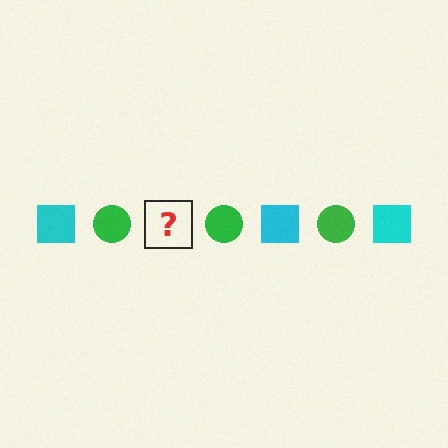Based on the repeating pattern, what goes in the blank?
The blank should be a cyan square.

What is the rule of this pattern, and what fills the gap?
The rule is that the pattern alternates between cyan square and green circle. The gap should be filled with a cyan square.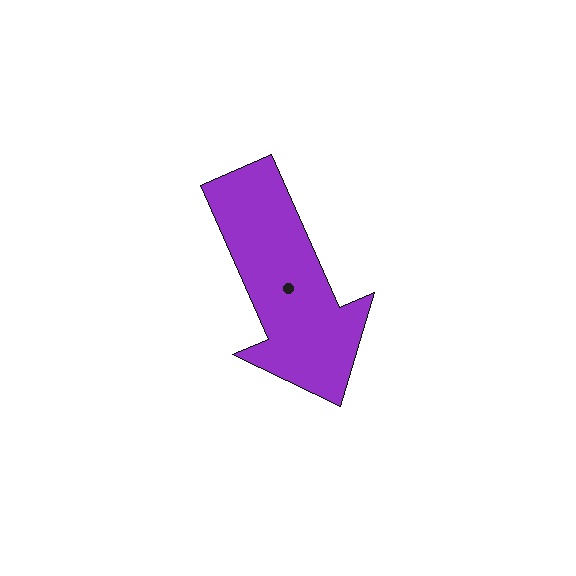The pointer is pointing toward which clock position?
Roughly 5 o'clock.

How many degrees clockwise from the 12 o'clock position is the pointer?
Approximately 156 degrees.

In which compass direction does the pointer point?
Southeast.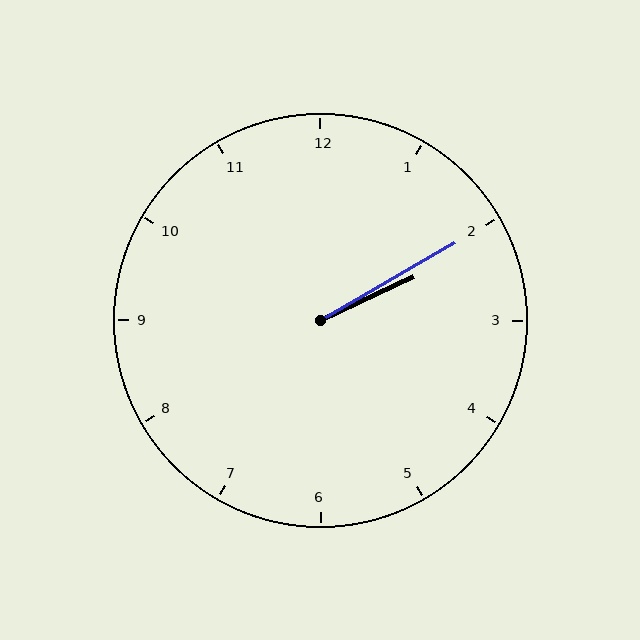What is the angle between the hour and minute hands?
Approximately 5 degrees.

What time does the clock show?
2:10.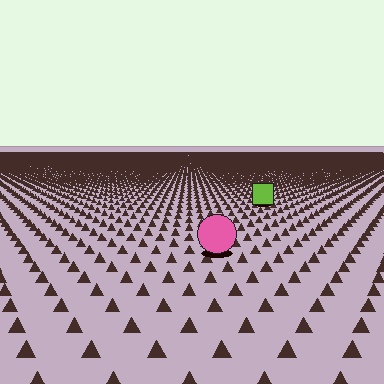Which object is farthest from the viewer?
The lime square is farthest from the viewer. It appears smaller and the ground texture around it is denser.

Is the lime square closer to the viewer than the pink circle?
No. The pink circle is closer — you can tell from the texture gradient: the ground texture is coarser near it.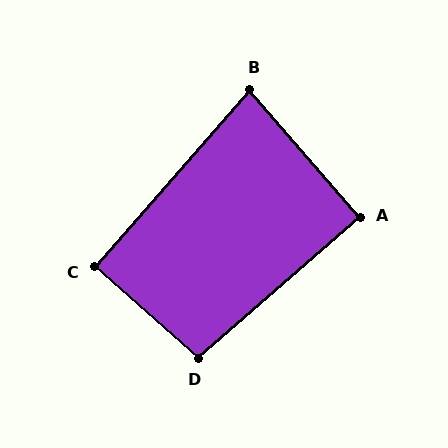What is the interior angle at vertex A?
Approximately 90 degrees (approximately right).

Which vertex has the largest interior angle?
D, at approximately 98 degrees.